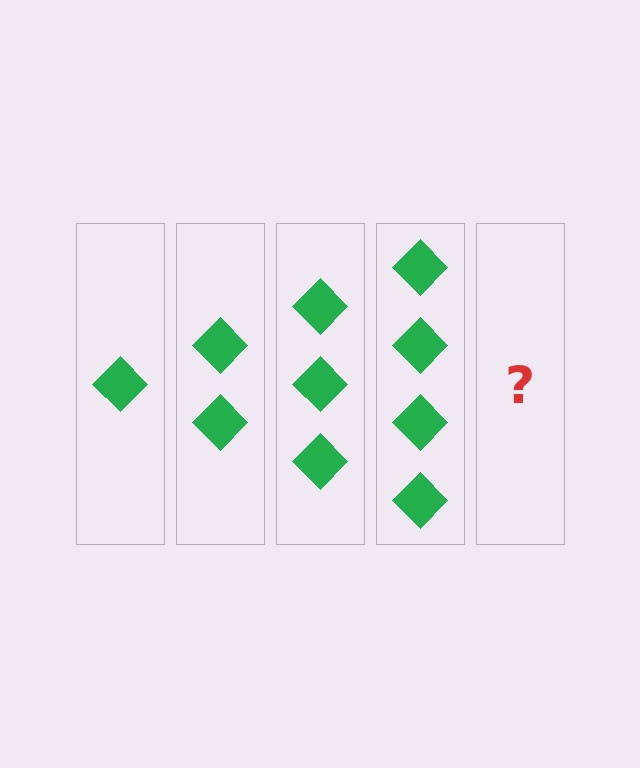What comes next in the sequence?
The next element should be 5 diamonds.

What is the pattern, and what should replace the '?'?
The pattern is that each step adds one more diamond. The '?' should be 5 diamonds.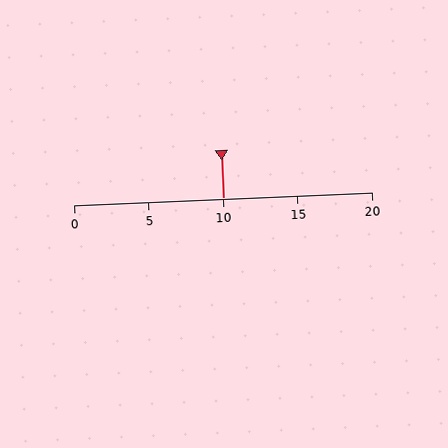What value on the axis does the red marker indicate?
The marker indicates approximately 10.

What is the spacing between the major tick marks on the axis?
The major ticks are spaced 5 apart.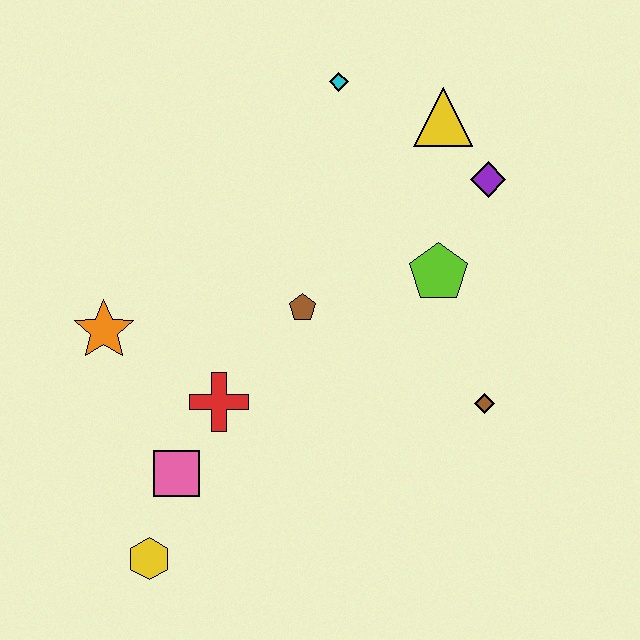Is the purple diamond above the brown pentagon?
Yes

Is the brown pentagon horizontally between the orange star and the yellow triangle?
Yes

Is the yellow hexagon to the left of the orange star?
No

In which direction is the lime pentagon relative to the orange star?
The lime pentagon is to the right of the orange star.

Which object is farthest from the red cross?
The yellow triangle is farthest from the red cross.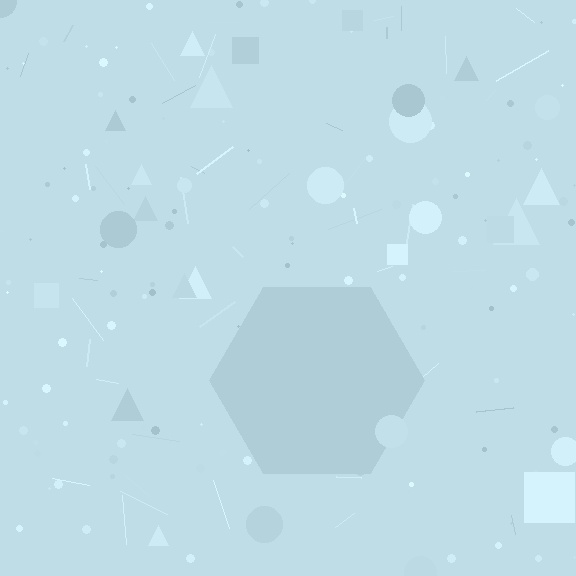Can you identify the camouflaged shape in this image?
The camouflaged shape is a hexagon.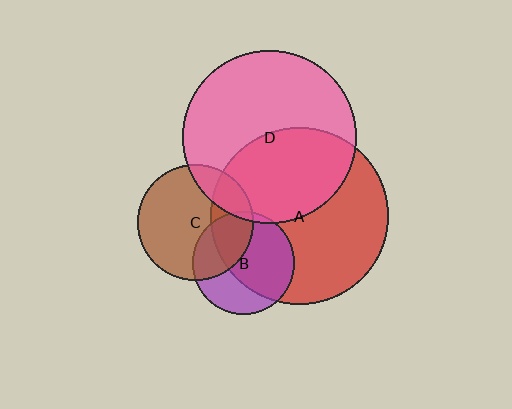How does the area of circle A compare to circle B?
Approximately 3.0 times.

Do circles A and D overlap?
Yes.